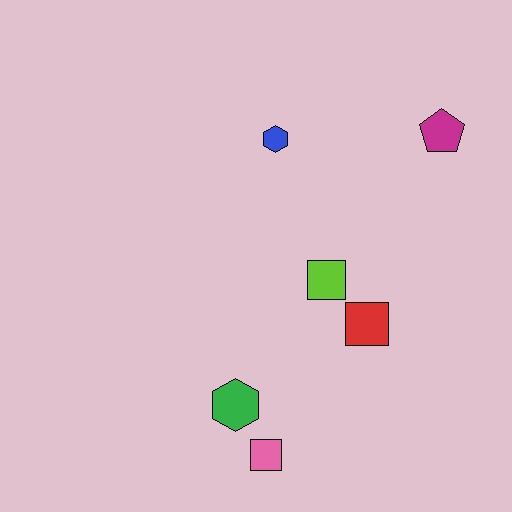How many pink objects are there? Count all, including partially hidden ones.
There is 1 pink object.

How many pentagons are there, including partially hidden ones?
There is 1 pentagon.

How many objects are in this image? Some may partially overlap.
There are 6 objects.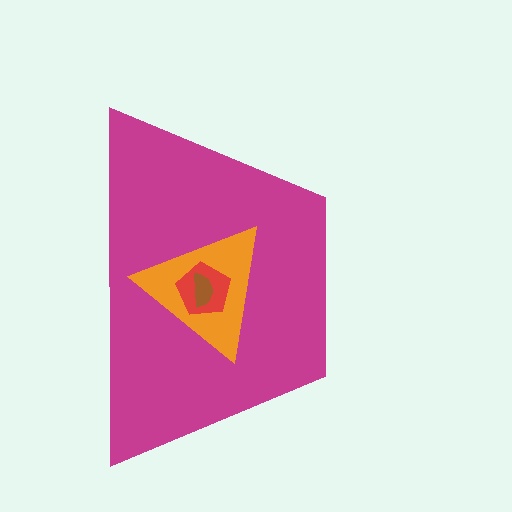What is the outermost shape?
The magenta trapezoid.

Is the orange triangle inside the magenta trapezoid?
Yes.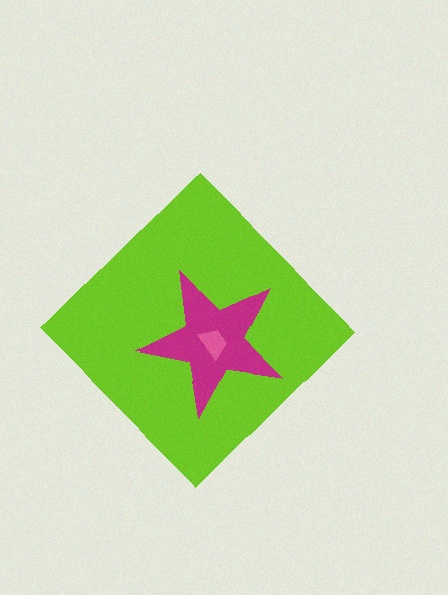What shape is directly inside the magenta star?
The pink trapezoid.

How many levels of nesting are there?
3.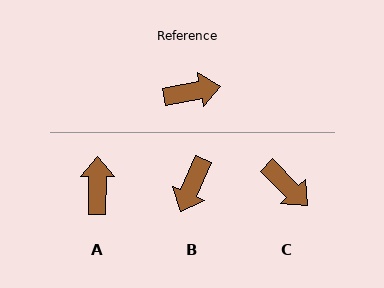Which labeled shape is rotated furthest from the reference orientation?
B, about 125 degrees away.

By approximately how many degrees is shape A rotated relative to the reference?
Approximately 79 degrees counter-clockwise.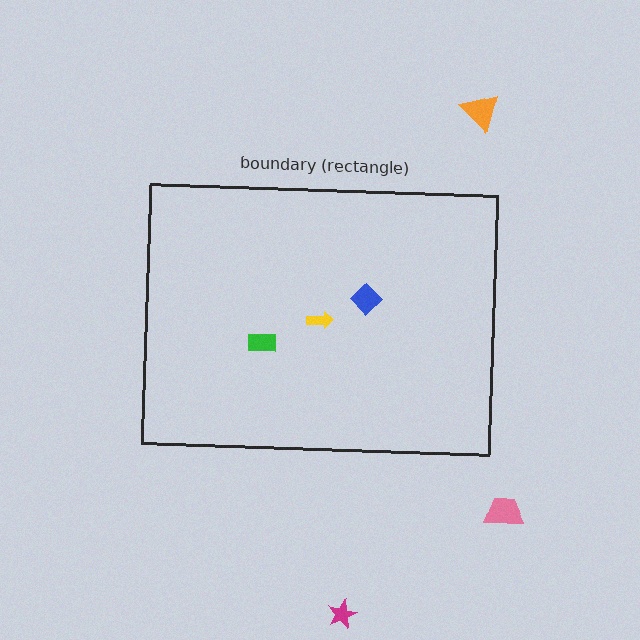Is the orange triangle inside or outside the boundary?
Outside.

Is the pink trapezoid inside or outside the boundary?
Outside.